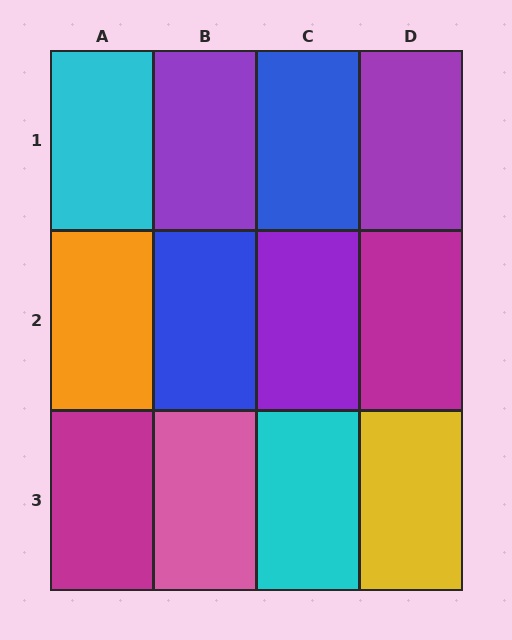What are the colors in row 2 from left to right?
Orange, blue, purple, magenta.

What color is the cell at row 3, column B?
Pink.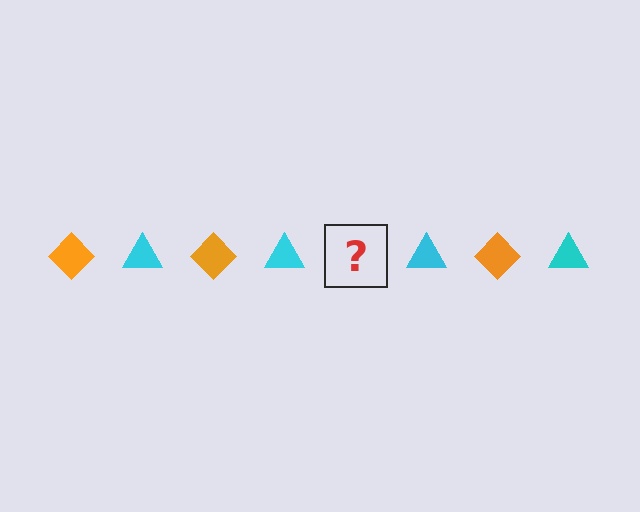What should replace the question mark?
The question mark should be replaced with an orange diamond.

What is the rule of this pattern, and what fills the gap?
The rule is that the pattern alternates between orange diamond and cyan triangle. The gap should be filled with an orange diamond.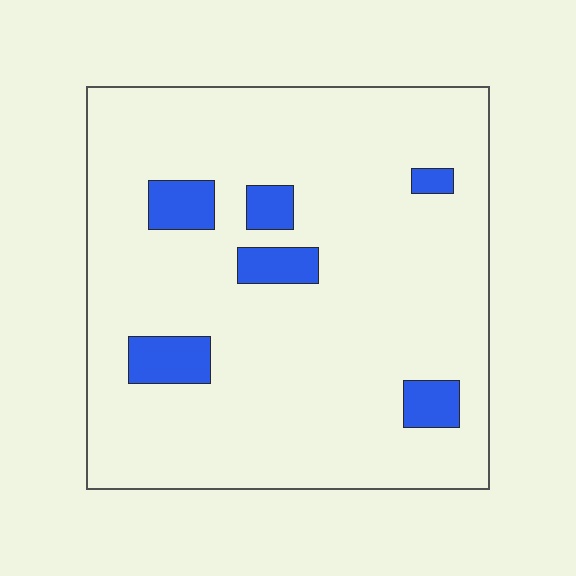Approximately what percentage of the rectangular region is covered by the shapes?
Approximately 10%.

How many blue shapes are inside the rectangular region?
6.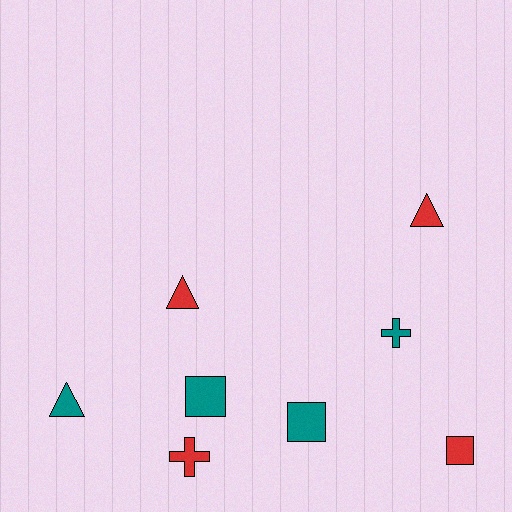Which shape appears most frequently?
Triangle, with 3 objects.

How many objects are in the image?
There are 8 objects.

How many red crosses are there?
There is 1 red cross.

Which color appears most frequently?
Red, with 4 objects.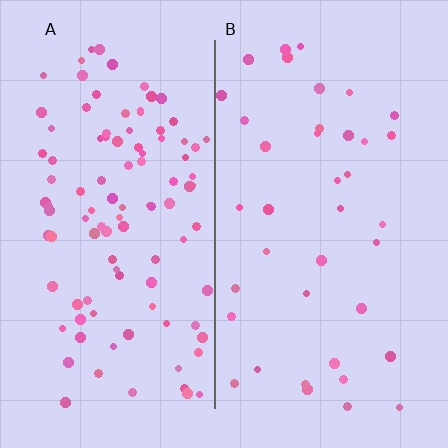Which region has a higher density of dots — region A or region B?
A (the left).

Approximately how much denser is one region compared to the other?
Approximately 2.6× — region A over region B.